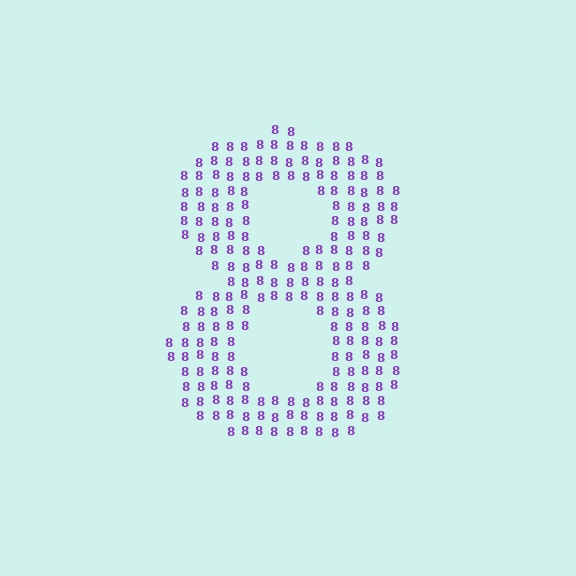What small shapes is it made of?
It is made of small digit 8's.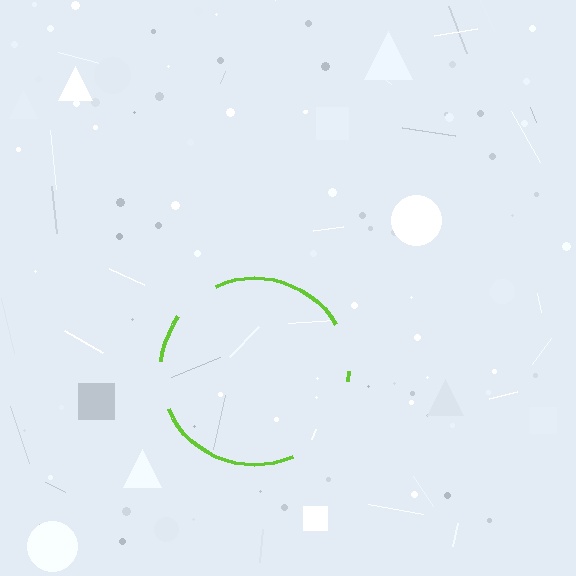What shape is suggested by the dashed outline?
The dashed outline suggests a circle.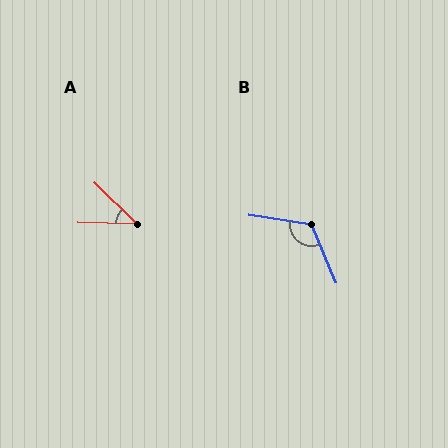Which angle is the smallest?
A, at approximately 43 degrees.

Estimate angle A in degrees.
Approximately 43 degrees.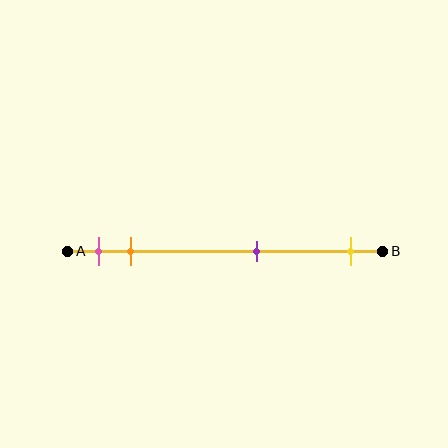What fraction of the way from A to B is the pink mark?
The pink mark is approximately 10% (0.1) of the way from A to B.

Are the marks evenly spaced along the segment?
No, the marks are not evenly spaced.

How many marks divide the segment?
There are 4 marks dividing the segment.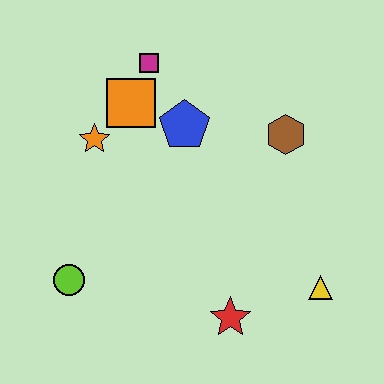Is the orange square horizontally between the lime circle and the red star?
Yes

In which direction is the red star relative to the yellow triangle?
The red star is to the left of the yellow triangle.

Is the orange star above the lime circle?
Yes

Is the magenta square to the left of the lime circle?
No